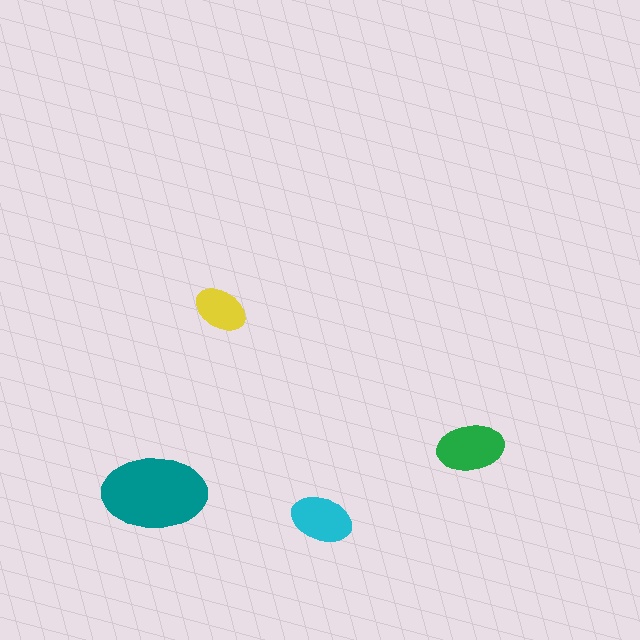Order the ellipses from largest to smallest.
the teal one, the green one, the cyan one, the yellow one.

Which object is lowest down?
The cyan ellipse is bottommost.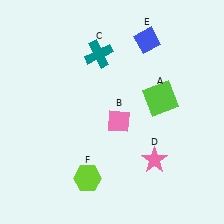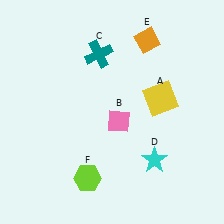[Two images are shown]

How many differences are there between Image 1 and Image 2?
There are 3 differences between the two images.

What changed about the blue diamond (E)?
In Image 1, E is blue. In Image 2, it changed to orange.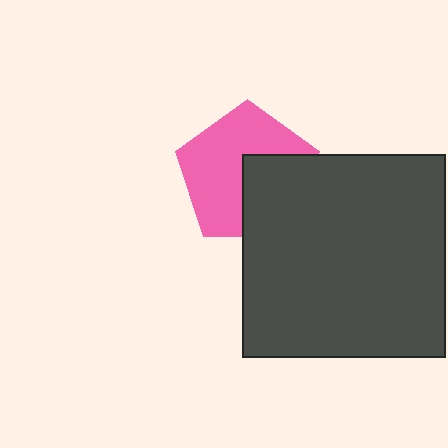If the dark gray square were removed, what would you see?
You would see the complete pink pentagon.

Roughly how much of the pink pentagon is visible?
About half of it is visible (roughly 61%).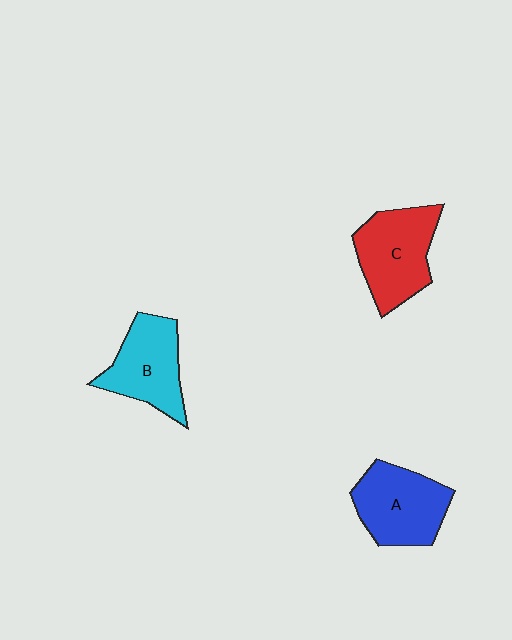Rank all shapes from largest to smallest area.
From largest to smallest: C (red), A (blue), B (cyan).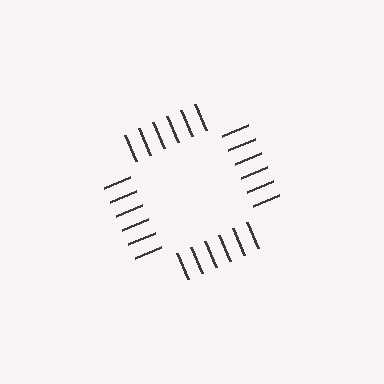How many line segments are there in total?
24 — 6 along each of the 4 edges.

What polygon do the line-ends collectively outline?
An illusory square — the line segments terminate on its edges but no continuous stroke is drawn.